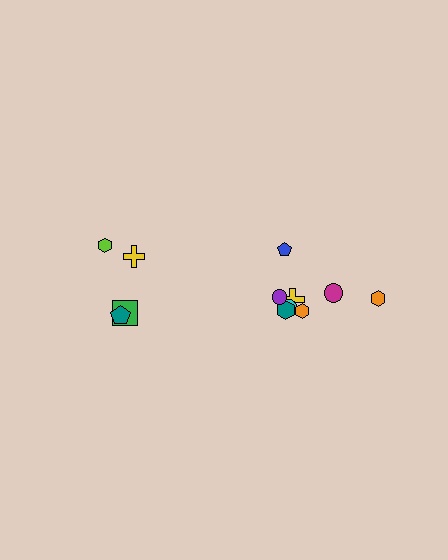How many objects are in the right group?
There are 8 objects.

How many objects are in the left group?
There are 4 objects.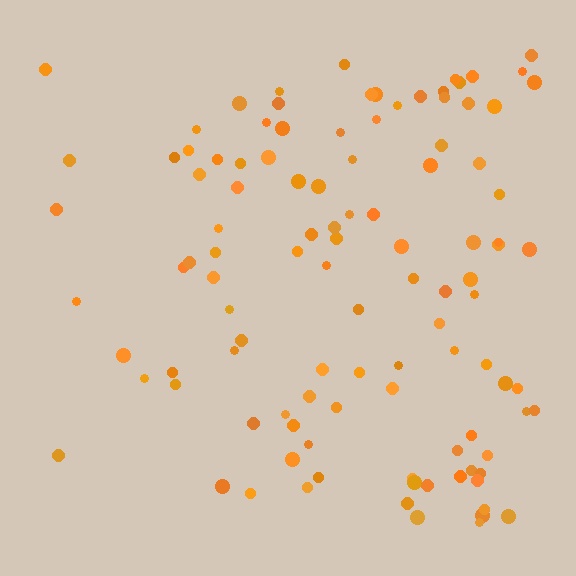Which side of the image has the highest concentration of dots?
The right.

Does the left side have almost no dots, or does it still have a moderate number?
Still a moderate number, just noticeably fewer than the right.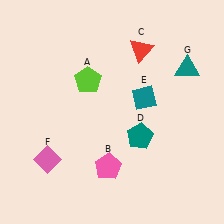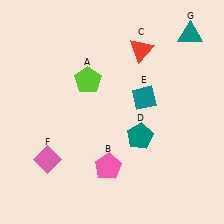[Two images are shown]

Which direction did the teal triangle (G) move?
The teal triangle (G) moved up.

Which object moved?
The teal triangle (G) moved up.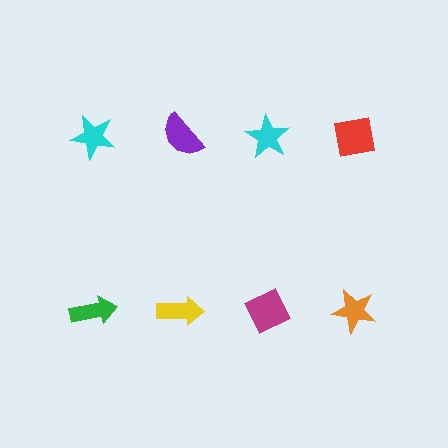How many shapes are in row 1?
4 shapes.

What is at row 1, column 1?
A cyan star.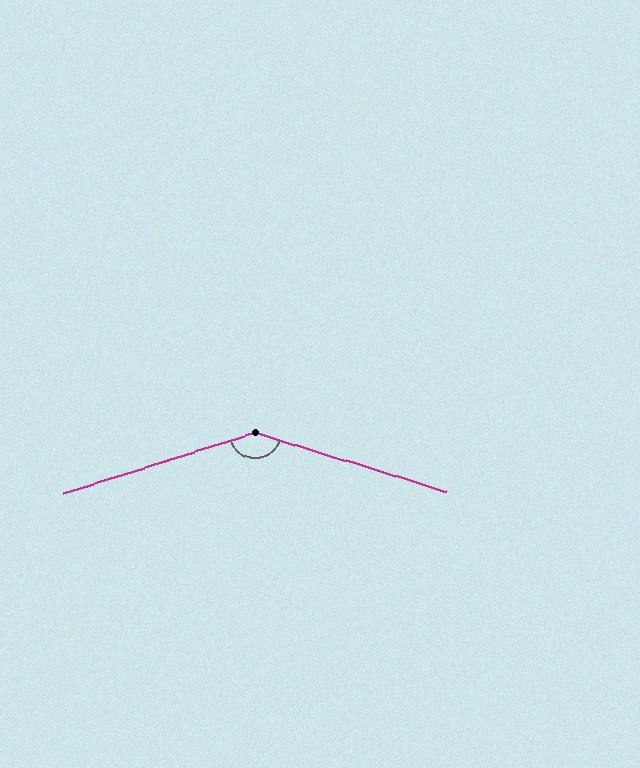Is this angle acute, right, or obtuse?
It is obtuse.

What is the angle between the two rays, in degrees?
Approximately 145 degrees.